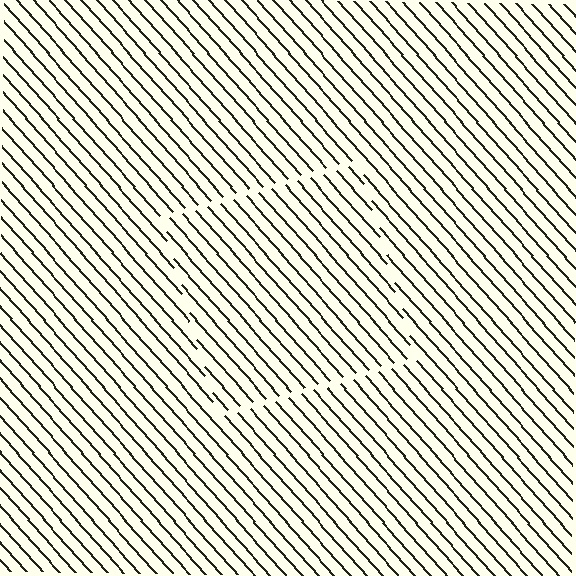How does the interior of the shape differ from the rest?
The interior of the shape contains the same grating, shifted by half a period — the contour is defined by the phase discontinuity where line-ends from the inner and outer gratings abut.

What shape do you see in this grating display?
An illusory square. The interior of the shape contains the same grating, shifted by half a period — the contour is defined by the phase discontinuity where line-ends from the inner and outer gratings abut.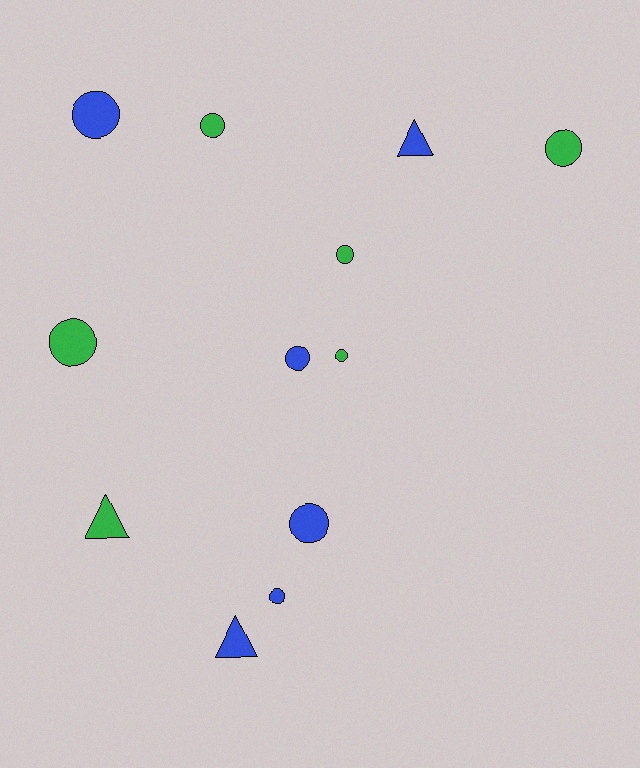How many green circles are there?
There are 5 green circles.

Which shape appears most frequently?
Circle, with 9 objects.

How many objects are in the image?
There are 12 objects.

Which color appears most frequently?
Green, with 6 objects.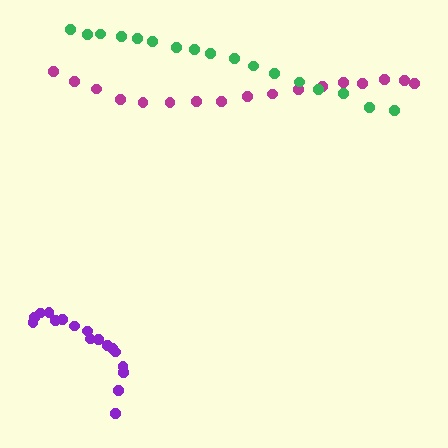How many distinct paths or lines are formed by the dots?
There are 3 distinct paths.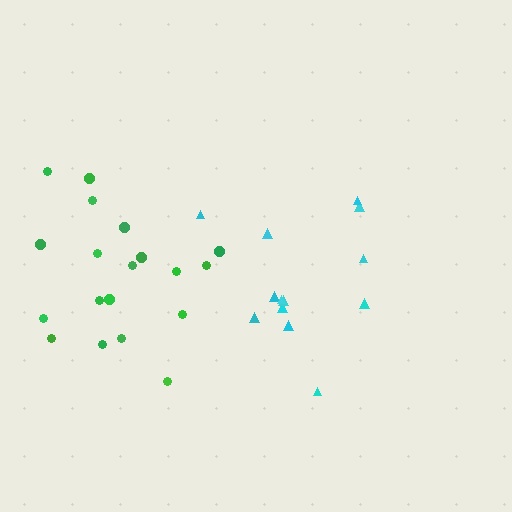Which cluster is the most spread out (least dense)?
Cyan.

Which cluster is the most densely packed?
Green.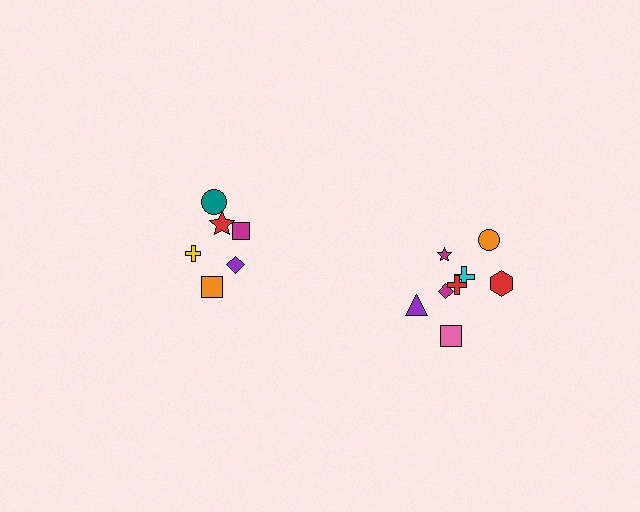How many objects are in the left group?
There are 6 objects.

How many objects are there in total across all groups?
There are 14 objects.